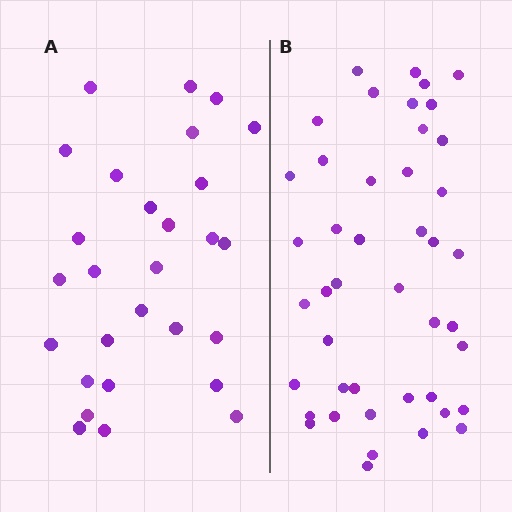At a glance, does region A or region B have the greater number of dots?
Region B (the right region) has more dots.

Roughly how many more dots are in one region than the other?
Region B has approximately 15 more dots than region A.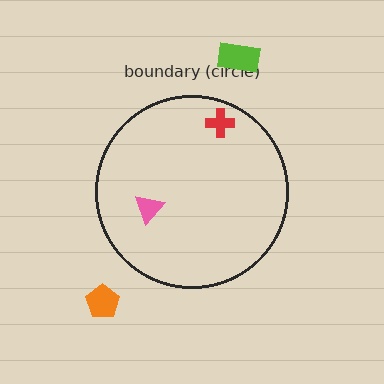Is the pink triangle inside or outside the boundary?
Inside.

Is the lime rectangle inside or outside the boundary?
Outside.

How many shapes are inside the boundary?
2 inside, 2 outside.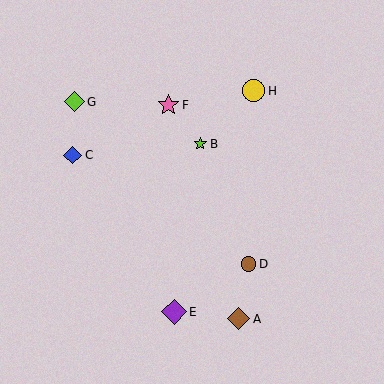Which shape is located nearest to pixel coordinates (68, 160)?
The blue diamond (labeled C) at (73, 155) is nearest to that location.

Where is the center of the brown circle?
The center of the brown circle is at (248, 264).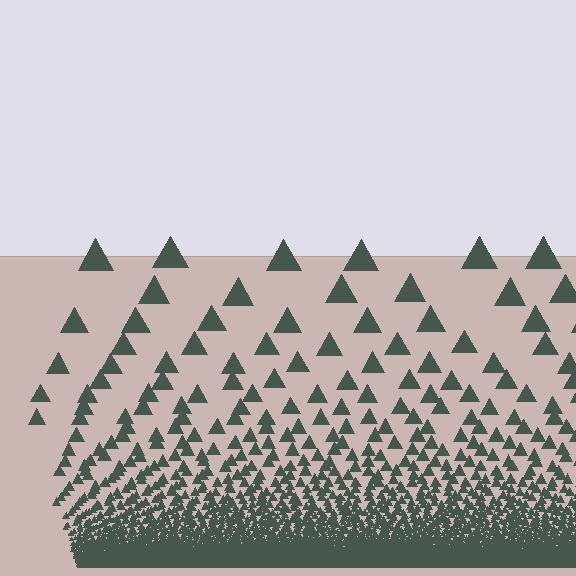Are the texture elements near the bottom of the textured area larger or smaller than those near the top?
Smaller. The gradient is inverted — elements near the bottom are smaller and denser.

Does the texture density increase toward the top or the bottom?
Density increases toward the bottom.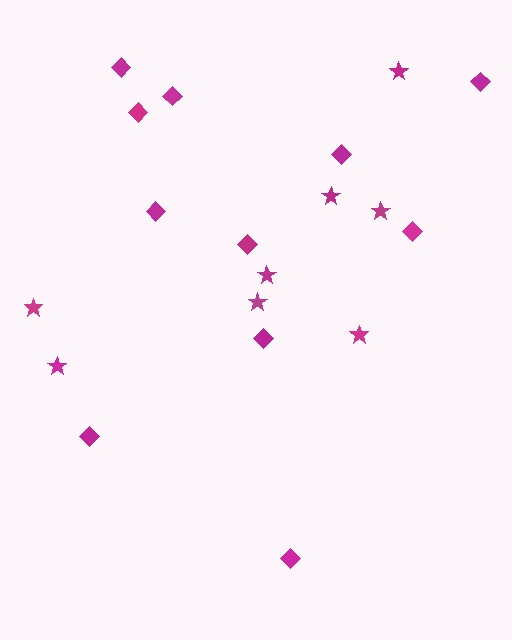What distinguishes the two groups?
There are 2 groups: one group of stars (8) and one group of diamonds (11).